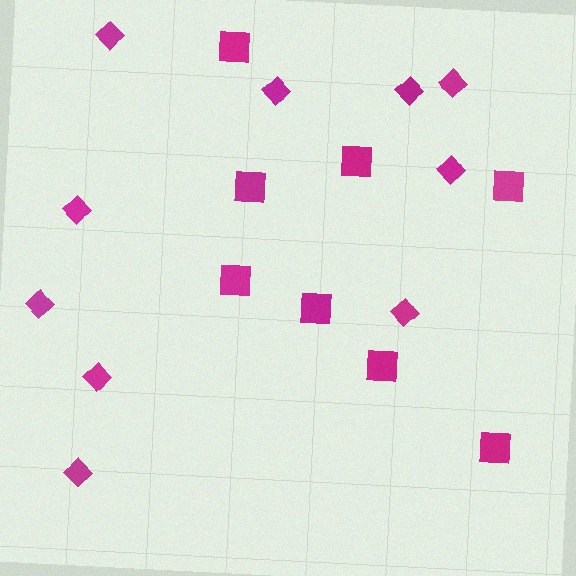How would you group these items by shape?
There are 2 groups: one group of diamonds (10) and one group of squares (8).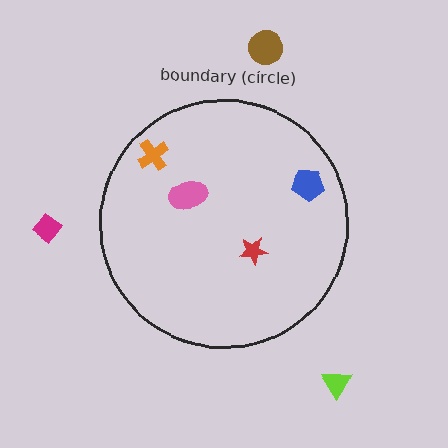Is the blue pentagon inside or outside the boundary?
Inside.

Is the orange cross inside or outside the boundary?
Inside.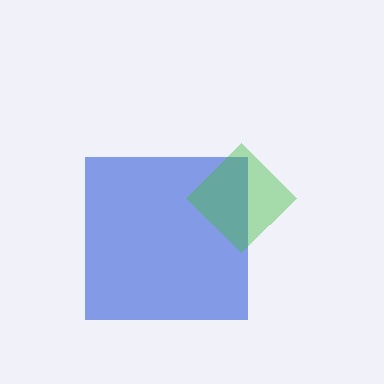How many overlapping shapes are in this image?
There are 2 overlapping shapes in the image.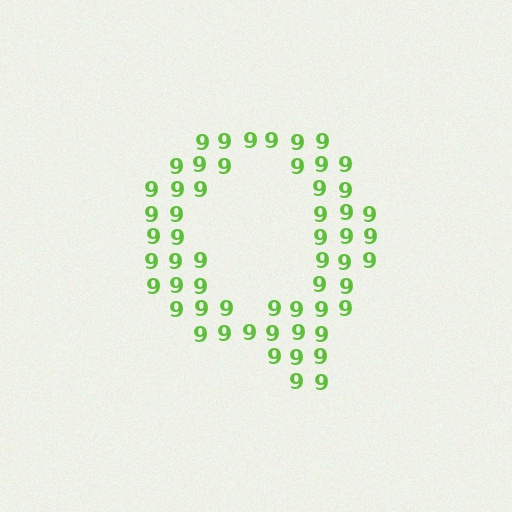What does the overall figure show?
The overall figure shows the letter Q.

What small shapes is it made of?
It is made of small digit 9's.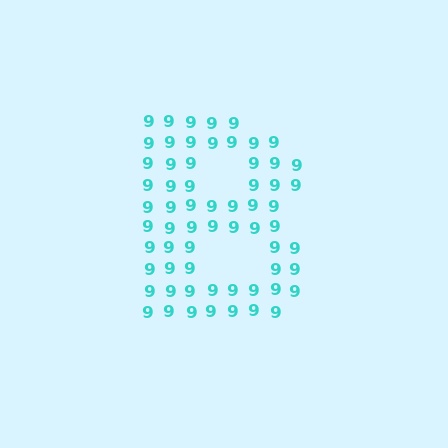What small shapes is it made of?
It is made of small digit 9's.